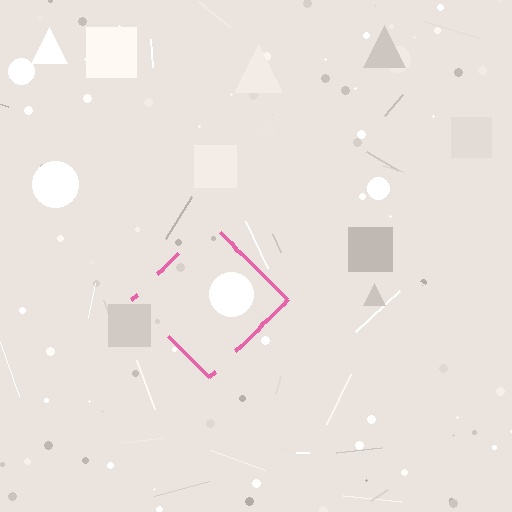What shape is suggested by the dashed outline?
The dashed outline suggests a diamond.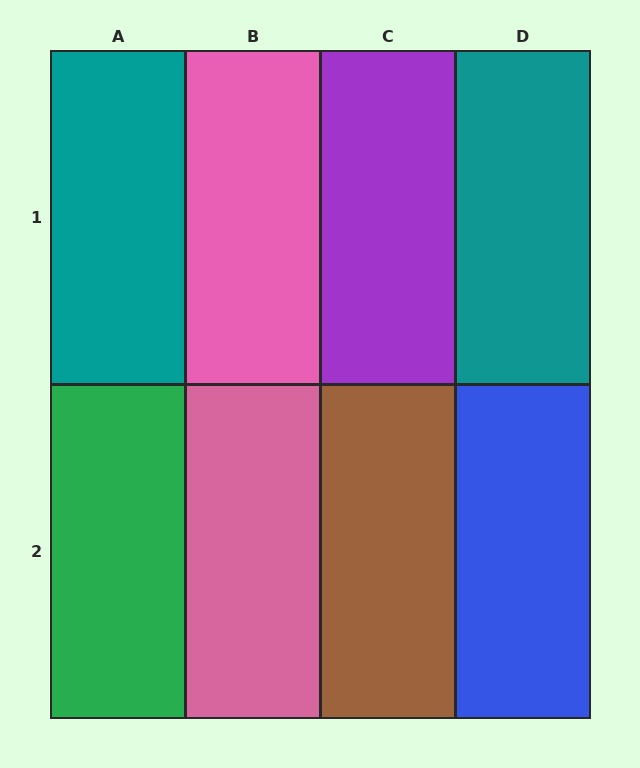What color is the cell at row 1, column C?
Purple.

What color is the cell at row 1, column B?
Pink.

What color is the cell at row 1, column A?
Teal.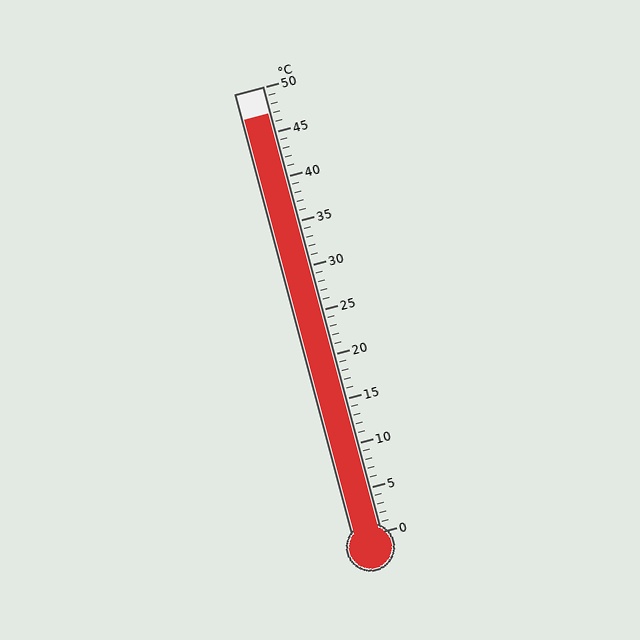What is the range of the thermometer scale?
The thermometer scale ranges from 0°C to 50°C.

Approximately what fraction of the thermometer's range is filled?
The thermometer is filled to approximately 95% of its range.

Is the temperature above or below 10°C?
The temperature is above 10°C.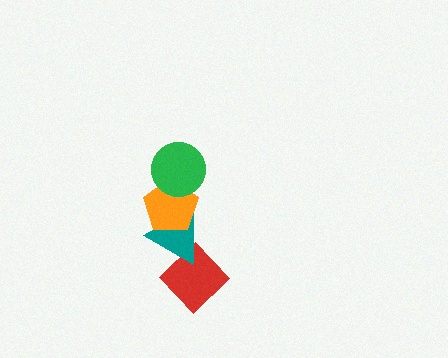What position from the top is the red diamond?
The red diamond is 4th from the top.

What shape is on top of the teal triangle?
The orange pentagon is on top of the teal triangle.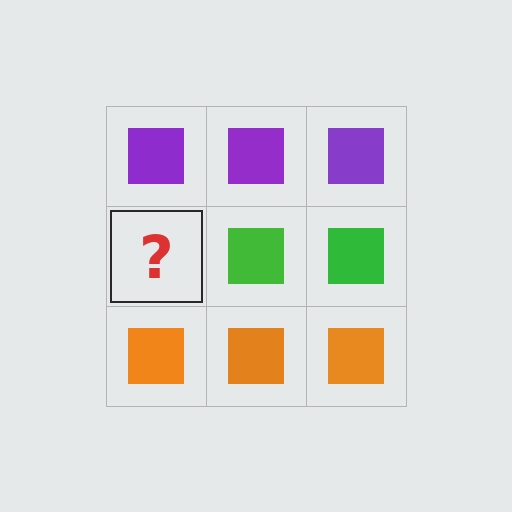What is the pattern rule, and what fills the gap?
The rule is that each row has a consistent color. The gap should be filled with a green square.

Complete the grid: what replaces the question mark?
The question mark should be replaced with a green square.